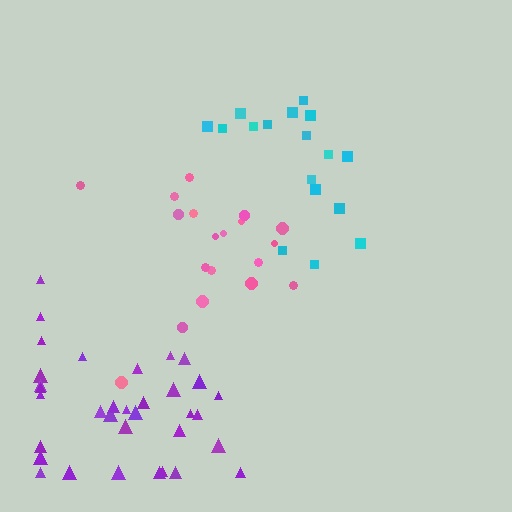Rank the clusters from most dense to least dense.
purple, cyan, pink.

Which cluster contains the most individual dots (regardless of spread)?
Purple (35).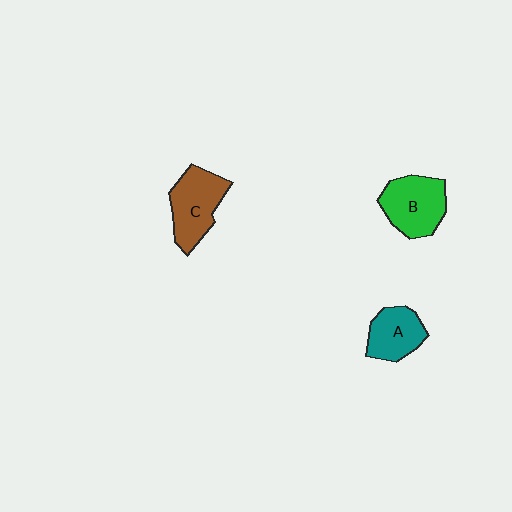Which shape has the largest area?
Shape B (green).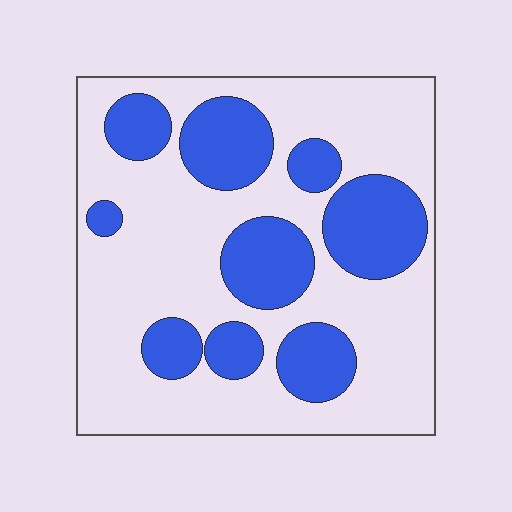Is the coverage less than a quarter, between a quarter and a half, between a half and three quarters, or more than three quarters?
Between a quarter and a half.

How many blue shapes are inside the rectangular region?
9.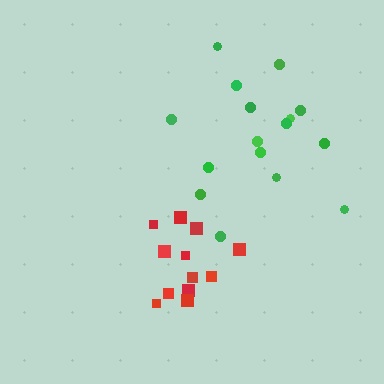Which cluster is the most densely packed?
Red.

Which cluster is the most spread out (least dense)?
Green.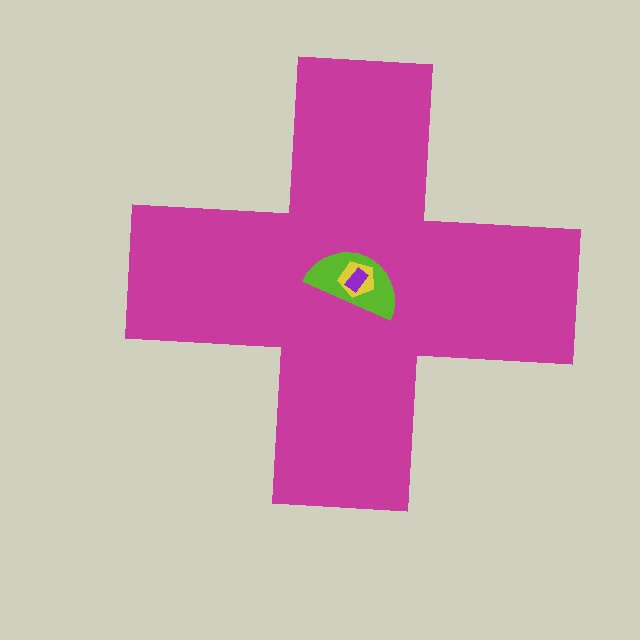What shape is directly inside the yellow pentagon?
The purple rectangle.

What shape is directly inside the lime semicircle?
The yellow pentagon.